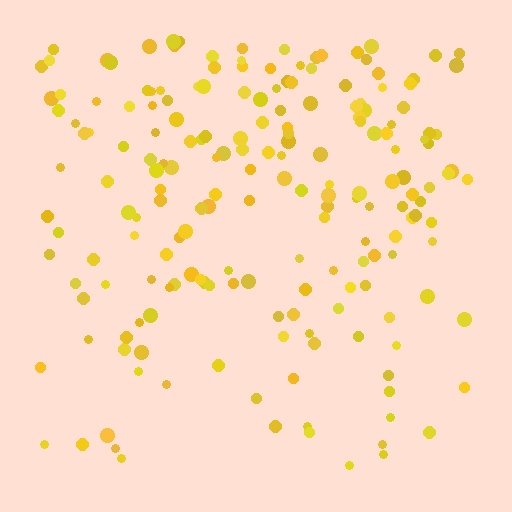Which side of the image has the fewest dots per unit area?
The bottom.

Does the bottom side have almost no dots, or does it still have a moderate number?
Still a moderate number, just noticeably fewer than the top.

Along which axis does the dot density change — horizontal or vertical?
Vertical.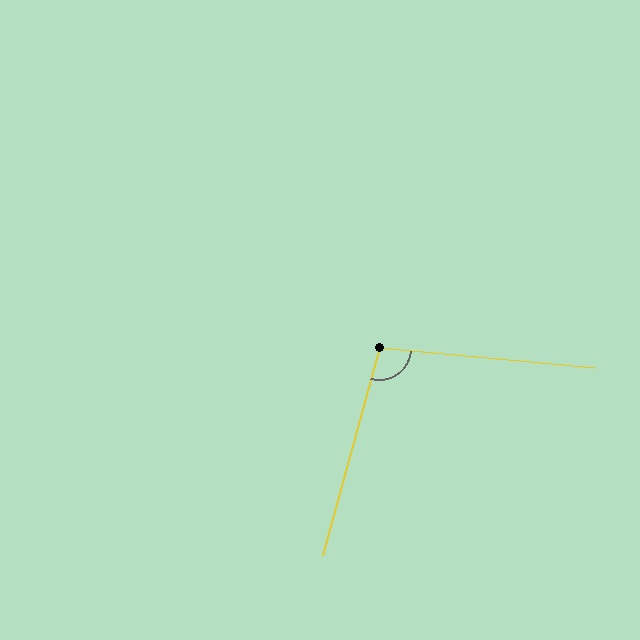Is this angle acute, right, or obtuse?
It is obtuse.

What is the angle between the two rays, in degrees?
Approximately 100 degrees.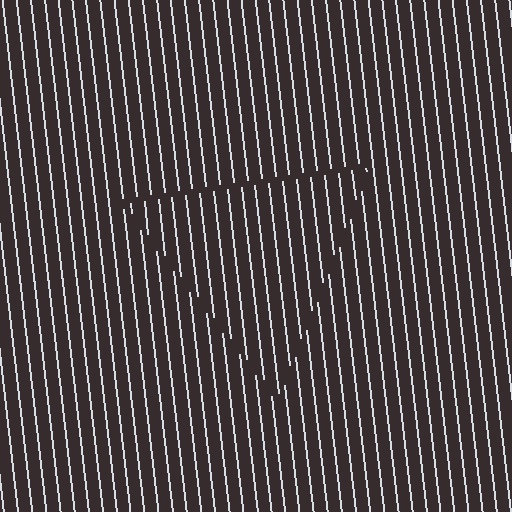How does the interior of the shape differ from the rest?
The interior of the shape contains the same grating, shifted by half a period — the contour is defined by the phase discontinuity where line-ends from the inner and outer gratings abut.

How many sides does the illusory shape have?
3 sides — the line-ends trace a triangle.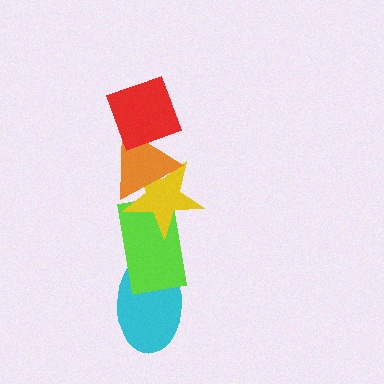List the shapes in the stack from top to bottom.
From top to bottom: the red diamond, the orange triangle, the yellow star, the lime rectangle, the cyan ellipse.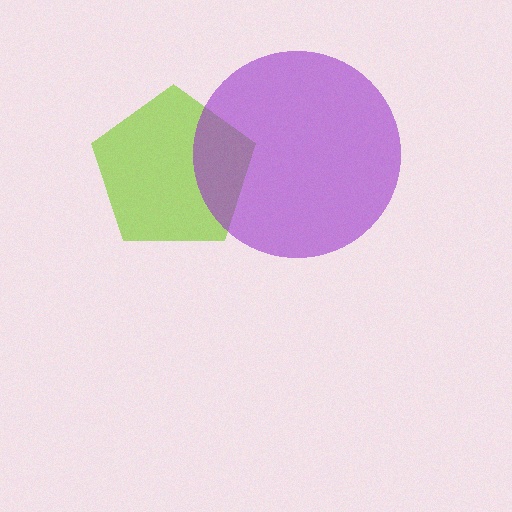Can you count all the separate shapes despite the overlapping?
Yes, there are 2 separate shapes.